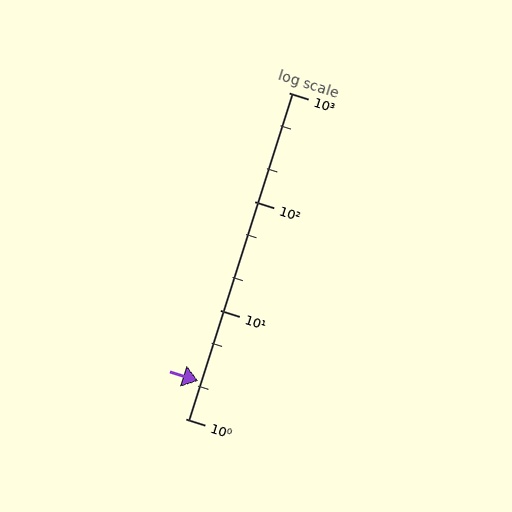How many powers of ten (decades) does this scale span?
The scale spans 3 decades, from 1 to 1000.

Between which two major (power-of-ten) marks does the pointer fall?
The pointer is between 1 and 10.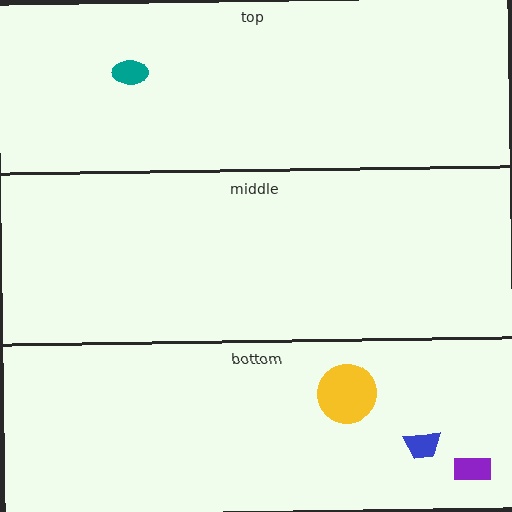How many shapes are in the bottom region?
3.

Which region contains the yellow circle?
The bottom region.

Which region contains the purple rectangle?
The bottom region.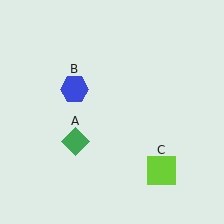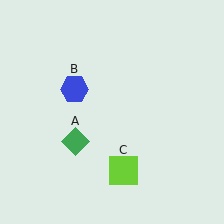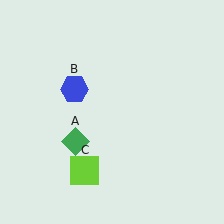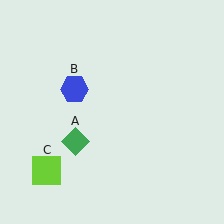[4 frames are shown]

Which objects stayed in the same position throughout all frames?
Green diamond (object A) and blue hexagon (object B) remained stationary.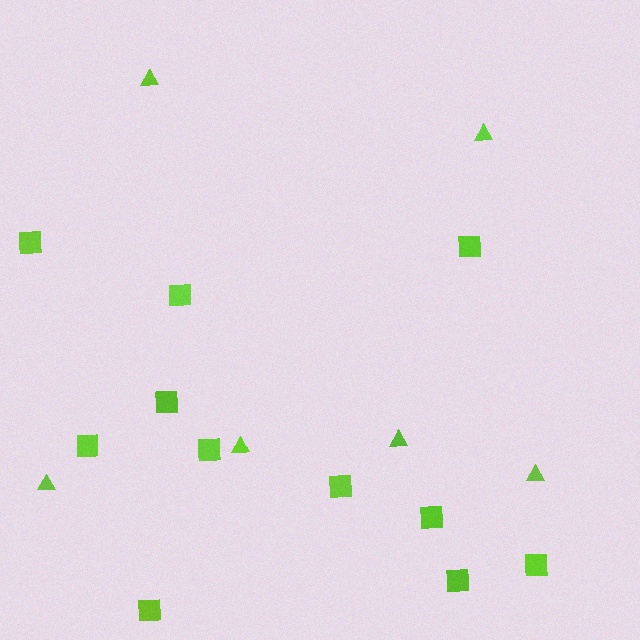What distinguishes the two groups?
There are 2 groups: one group of triangles (6) and one group of squares (11).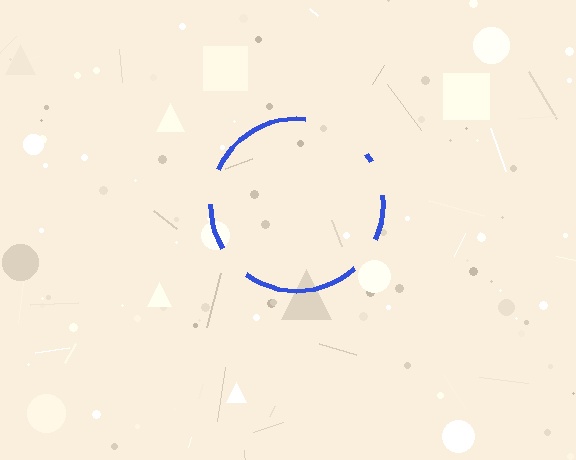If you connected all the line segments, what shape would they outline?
They would outline a circle.